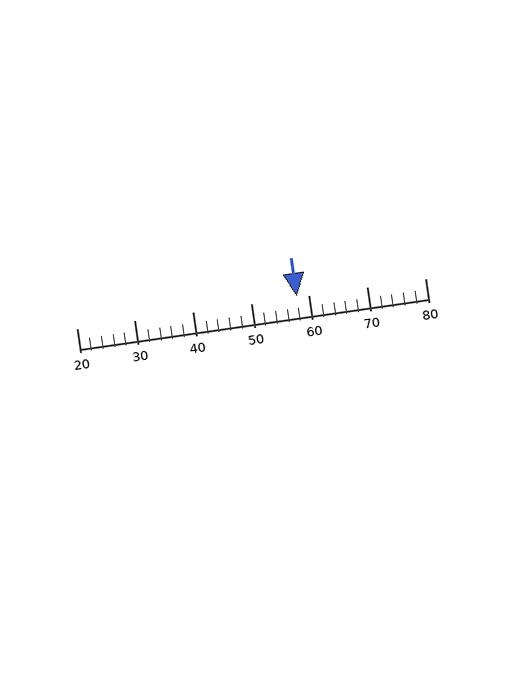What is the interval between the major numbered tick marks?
The major tick marks are spaced 10 units apart.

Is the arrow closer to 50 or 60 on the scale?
The arrow is closer to 60.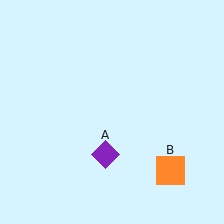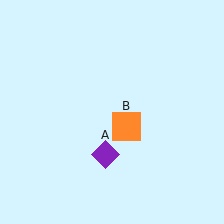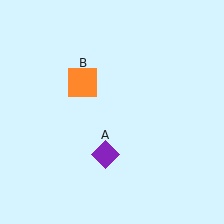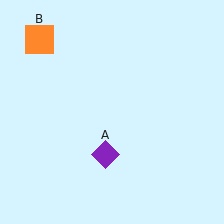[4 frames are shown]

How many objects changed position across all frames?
1 object changed position: orange square (object B).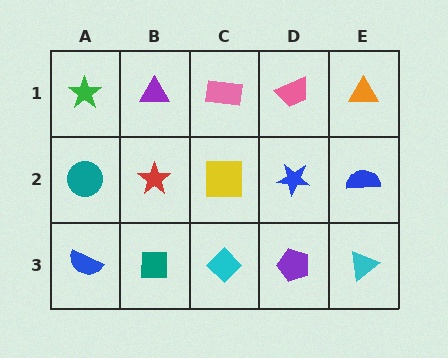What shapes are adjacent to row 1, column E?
A blue semicircle (row 2, column E), a pink trapezoid (row 1, column D).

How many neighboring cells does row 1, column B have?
3.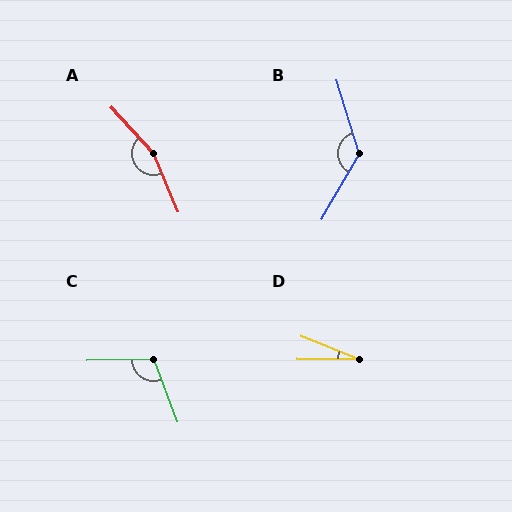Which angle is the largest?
A, at approximately 161 degrees.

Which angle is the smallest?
D, at approximately 22 degrees.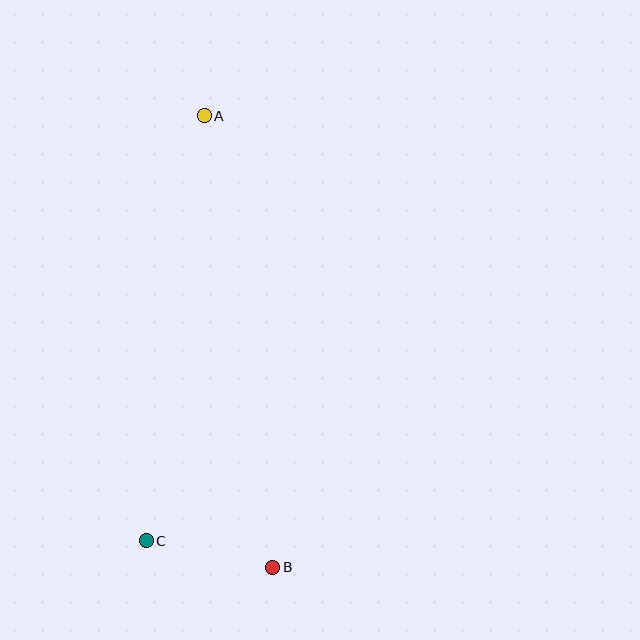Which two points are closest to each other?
Points B and C are closest to each other.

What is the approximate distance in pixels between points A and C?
The distance between A and C is approximately 429 pixels.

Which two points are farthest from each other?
Points A and B are farthest from each other.